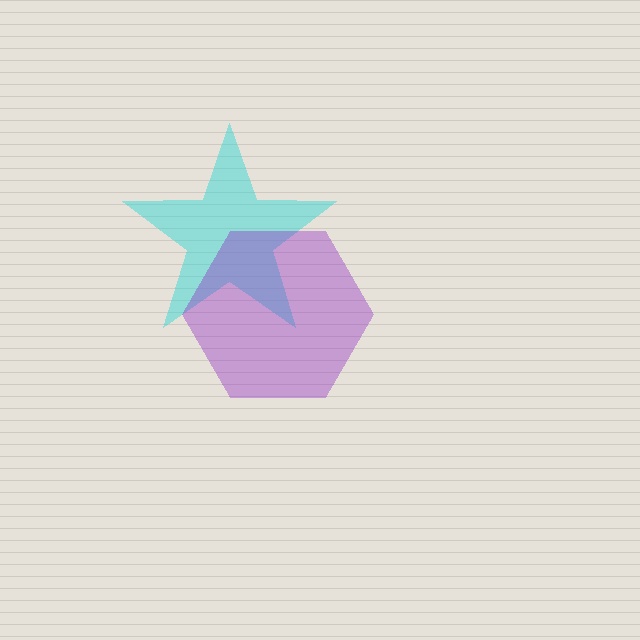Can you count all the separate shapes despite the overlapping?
Yes, there are 2 separate shapes.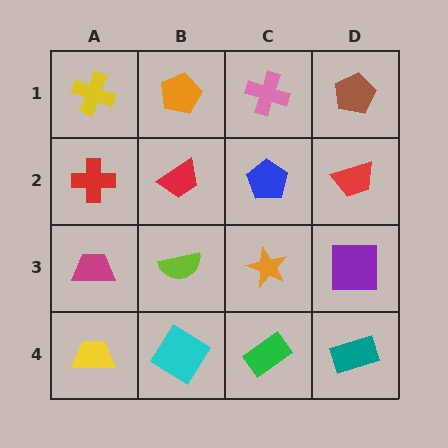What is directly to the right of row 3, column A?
A lime semicircle.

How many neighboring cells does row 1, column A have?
2.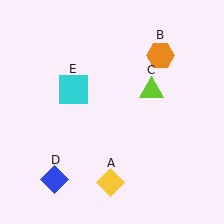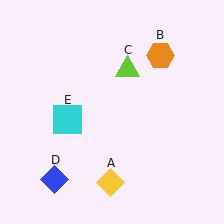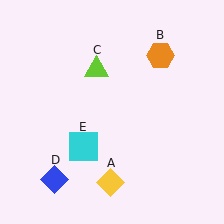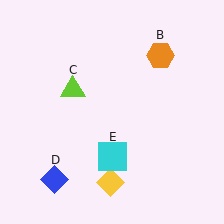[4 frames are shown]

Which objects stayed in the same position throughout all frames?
Yellow diamond (object A) and orange hexagon (object B) and blue diamond (object D) remained stationary.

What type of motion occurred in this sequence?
The lime triangle (object C), cyan square (object E) rotated counterclockwise around the center of the scene.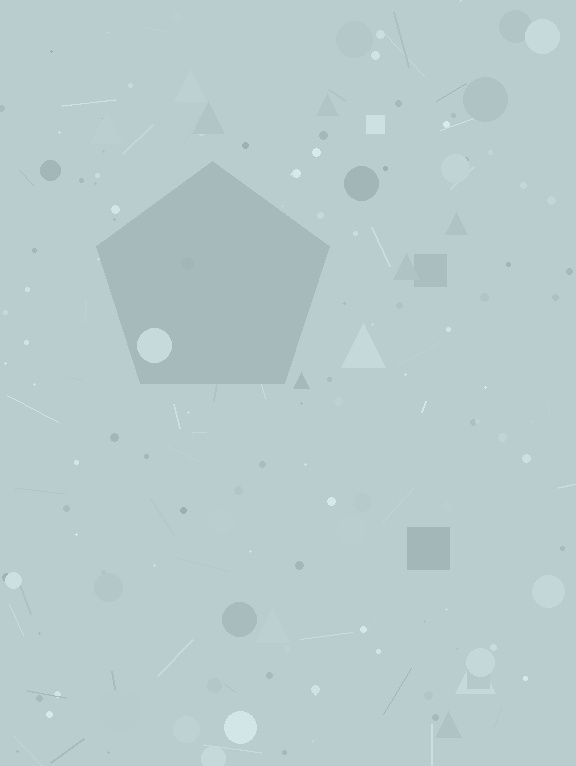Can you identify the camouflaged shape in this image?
The camouflaged shape is a pentagon.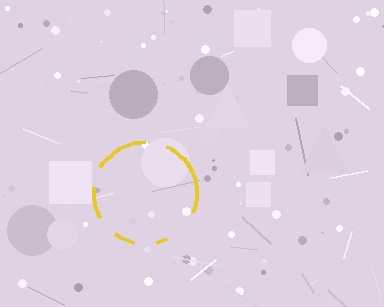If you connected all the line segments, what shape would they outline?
They would outline a circle.